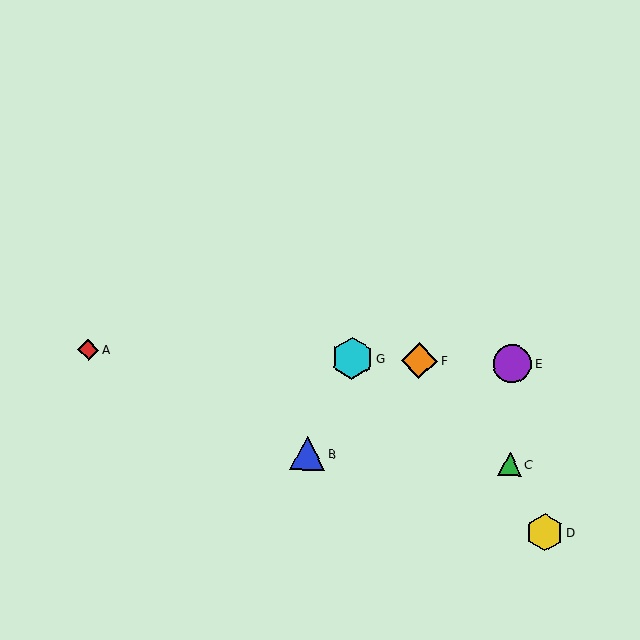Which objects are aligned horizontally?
Objects A, E, F, G are aligned horizontally.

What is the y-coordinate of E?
Object E is at y≈364.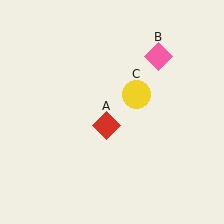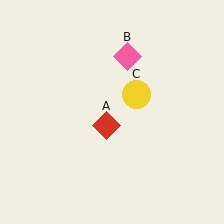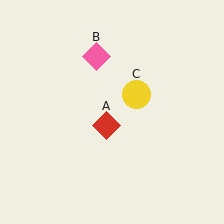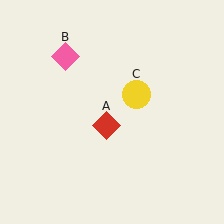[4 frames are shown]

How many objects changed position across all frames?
1 object changed position: pink diamond (object B).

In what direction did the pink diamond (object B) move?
The pink diamond (object B) moved left.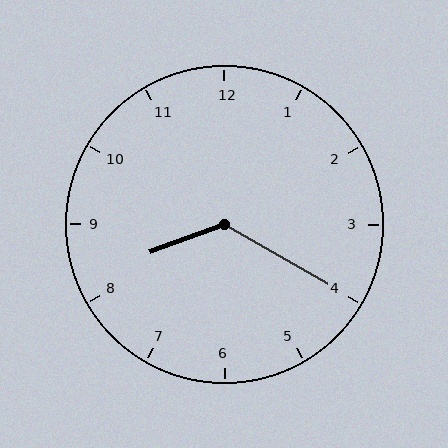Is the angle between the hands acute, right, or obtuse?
It is obtuse.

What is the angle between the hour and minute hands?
Approximately 130 degrees.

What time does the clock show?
8:20.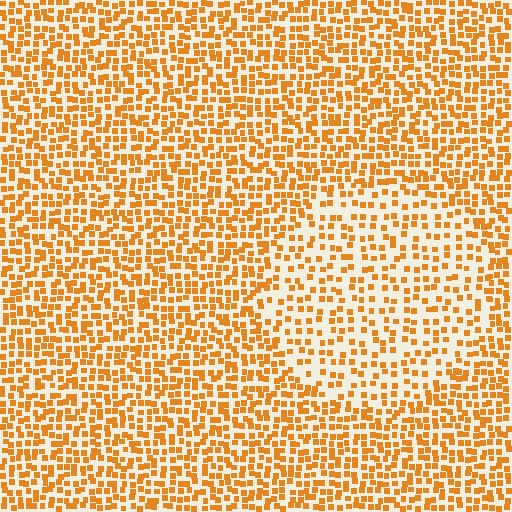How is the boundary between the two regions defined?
The boundary is defined by a change in element density (approximately 1.7x ratio). All elements are the same color, size, and shape.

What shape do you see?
I see a circle.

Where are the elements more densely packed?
The elements are more densely packed outside the circle boundary.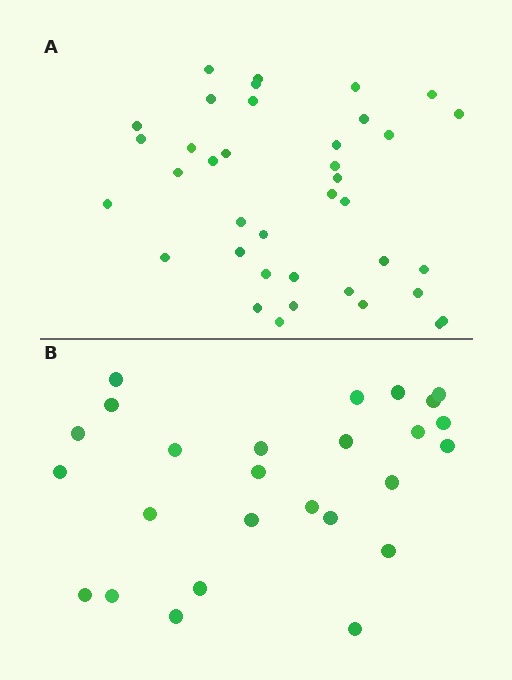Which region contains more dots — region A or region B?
Region A (the top region) has more dots.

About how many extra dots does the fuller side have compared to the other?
Region A has roughly 12 or so more dots than region B.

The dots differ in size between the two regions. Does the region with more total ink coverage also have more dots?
No. Region B has more total ink coverage because its dots are larger, but region A actually contains more individual dots. Total area can be misleading — the number of items is what matters here.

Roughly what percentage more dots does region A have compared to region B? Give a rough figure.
About 45% more.